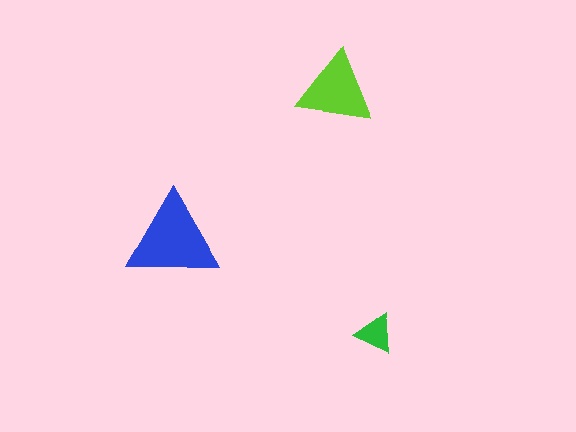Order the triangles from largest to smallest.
the blue one, the lime one, the green one.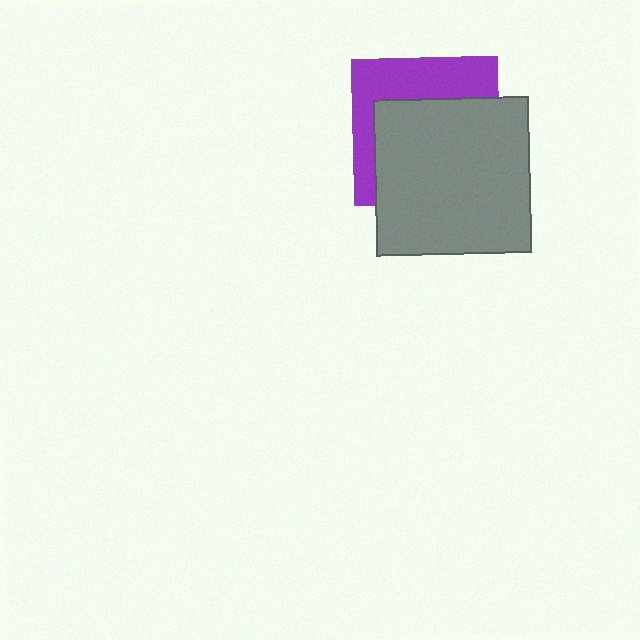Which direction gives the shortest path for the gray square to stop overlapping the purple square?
Moving down gives the shortest separation.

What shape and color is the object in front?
The object in front is a gray square.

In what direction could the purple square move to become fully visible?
The purple square could move up. That would shift it out from behind the gray square entirely.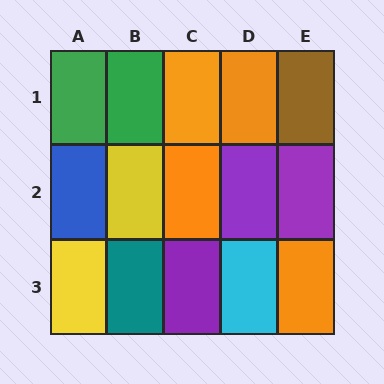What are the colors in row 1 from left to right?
Green, green, orange, orange, brown.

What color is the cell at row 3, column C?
Purple.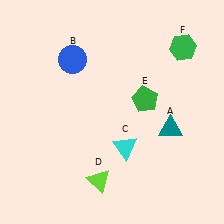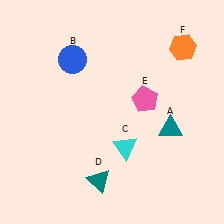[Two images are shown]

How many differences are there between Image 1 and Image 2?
There are 3 differences between the two images.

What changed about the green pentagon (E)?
In Image 1, E is green. In Image 2, it changed to pink.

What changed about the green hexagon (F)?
In Image 1, F is green. In Image 2, it changed to orange.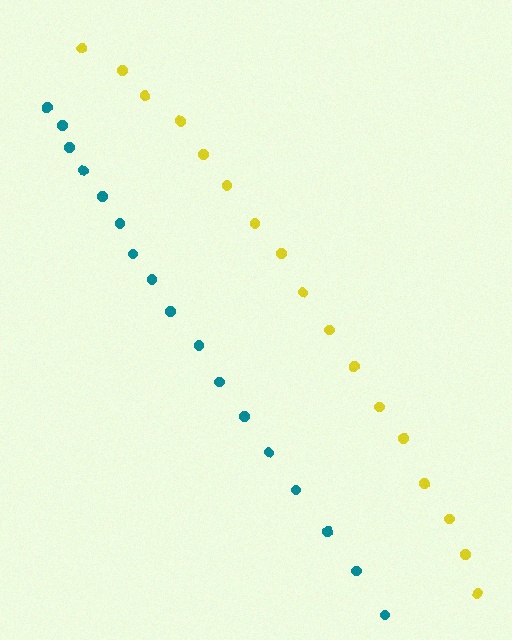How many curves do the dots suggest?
There are 2 distinct paths.